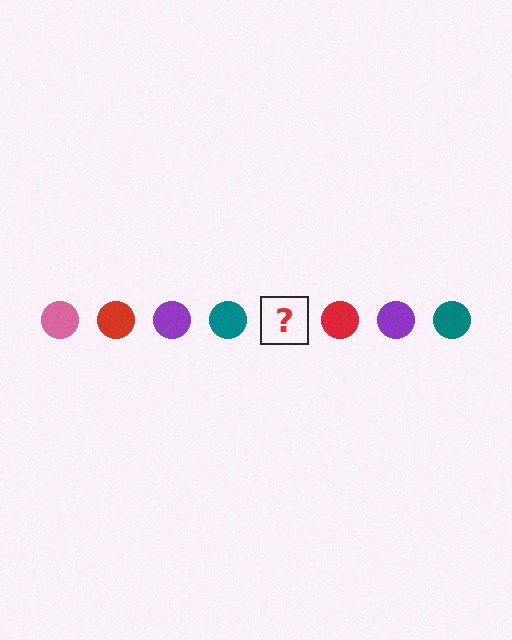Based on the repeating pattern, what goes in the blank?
The blank should be a pink circle.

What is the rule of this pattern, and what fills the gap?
The rule is that the pattern cycles through pink, red, purple, teal circles. The gap should be filled with a pink circle.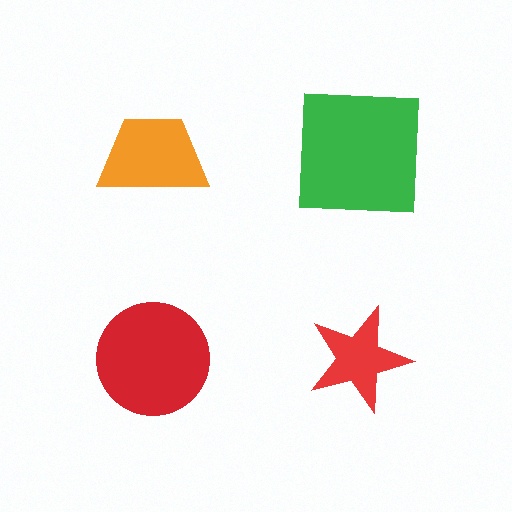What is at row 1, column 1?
An orange trapezoid.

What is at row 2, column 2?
A red star.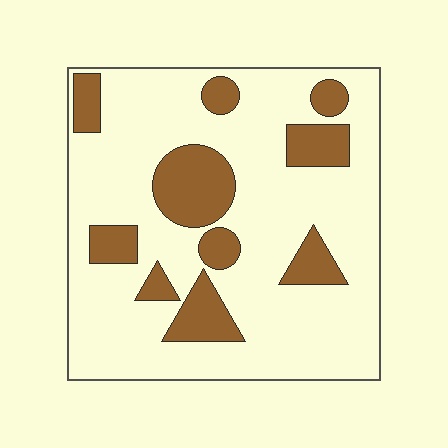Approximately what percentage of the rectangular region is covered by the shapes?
Approximately 20%.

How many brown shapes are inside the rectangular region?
10.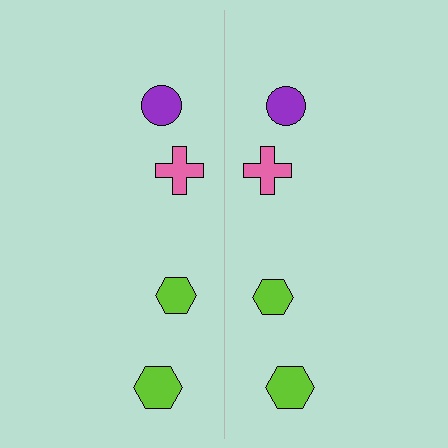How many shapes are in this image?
There are 8 shapes in this image.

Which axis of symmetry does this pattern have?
The pattern has a vertical axis of symmetry running through the center of the image.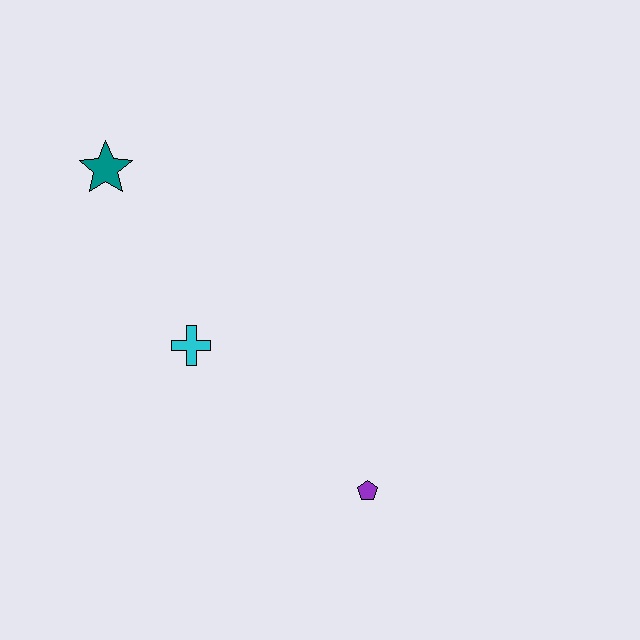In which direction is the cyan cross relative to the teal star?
The cyan cross is below the teal star.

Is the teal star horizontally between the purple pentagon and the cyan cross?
No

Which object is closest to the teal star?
The cyan cross is closest to the teal star.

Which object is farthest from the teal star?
The purple pentagon is farthest from the teal star.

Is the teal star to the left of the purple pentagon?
Yes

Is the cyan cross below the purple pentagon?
No